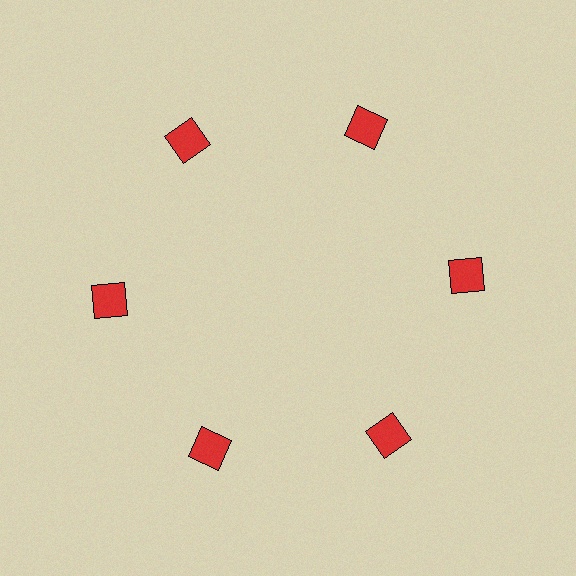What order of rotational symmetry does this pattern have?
This pattern has 6-fold rotational symmetry.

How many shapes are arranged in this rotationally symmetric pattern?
There are 6 shapes, arranged in 6 groups of 1.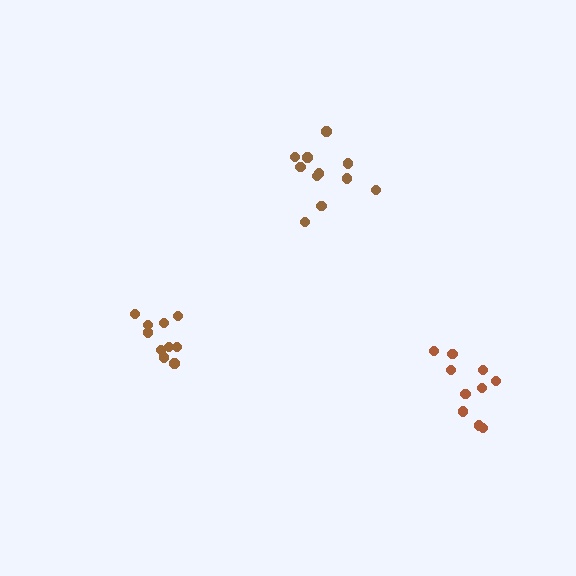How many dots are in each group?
Group 1: 10 dots, Group 2: 10 dots, Group 3: 11 dots (31 total).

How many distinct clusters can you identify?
There are 3 distinct clusters.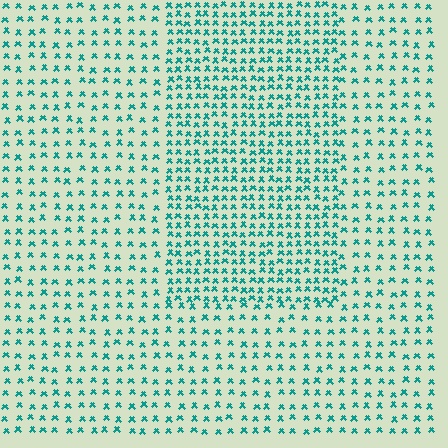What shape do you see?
I see a rectangle.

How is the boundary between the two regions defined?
The boundary is defined by a change in element density (approximately 1.8x ratio). All elements are the same color, size, and shape.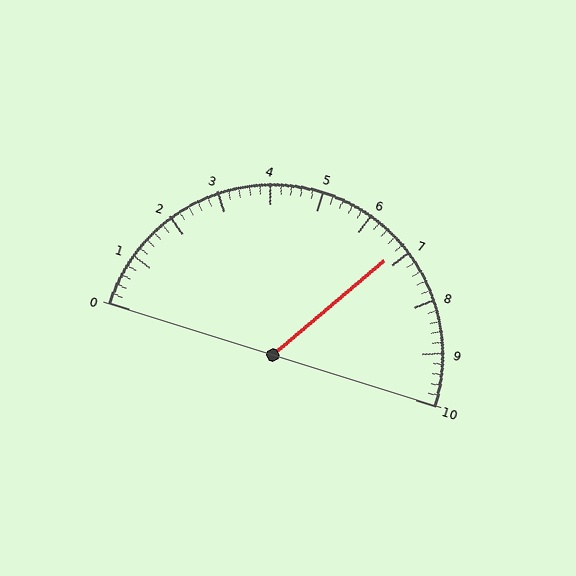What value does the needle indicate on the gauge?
The needle indicates approximately 6.8.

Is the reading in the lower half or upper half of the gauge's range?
The reading is in the upper half of the range (0 to 10).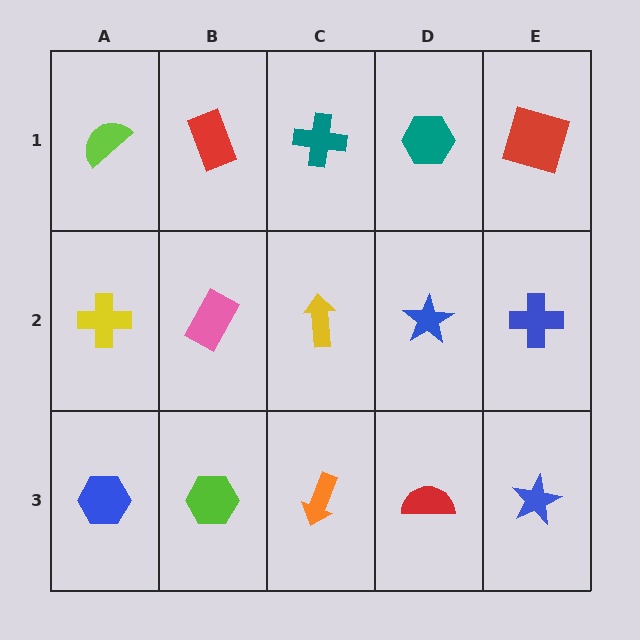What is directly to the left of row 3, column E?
A red semicircle.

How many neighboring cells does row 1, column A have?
2.